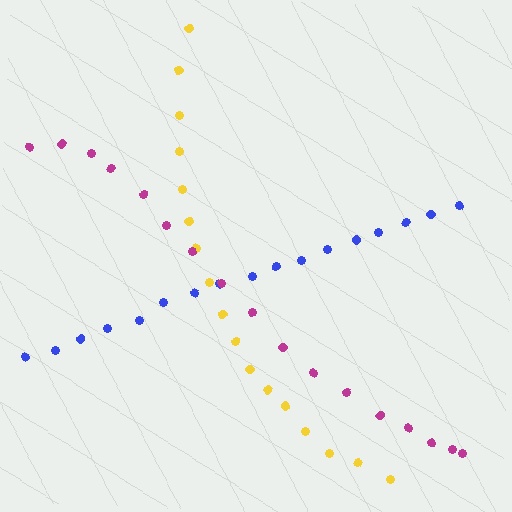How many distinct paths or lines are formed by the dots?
There are 3 distinct paths.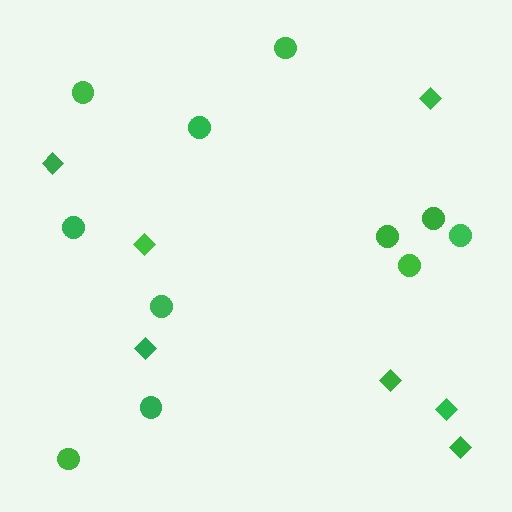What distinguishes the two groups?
There are 2 groups: one group of diamonds (7) and one group of circles (11).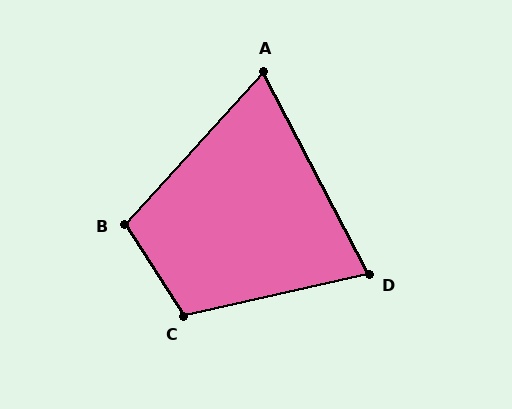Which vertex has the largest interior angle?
C, at approximately 110 degrees.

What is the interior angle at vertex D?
Approximately 75 degrees (acute).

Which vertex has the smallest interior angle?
A, at approximately 70 degrees.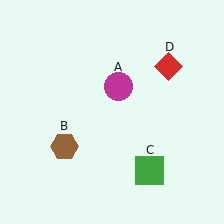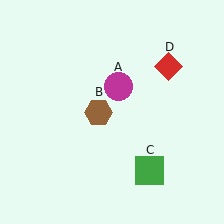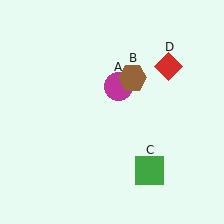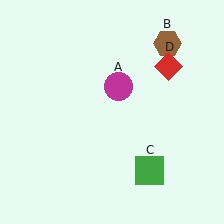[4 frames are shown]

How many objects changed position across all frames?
1 object changed position: brown hexagon (object B).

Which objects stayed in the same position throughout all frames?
Magenta circle (object A) and green square (object C) and red diamond (object D) remained stationary.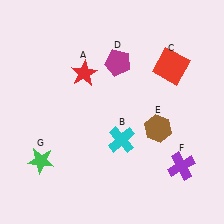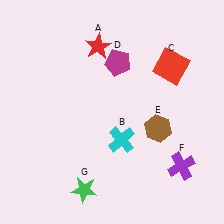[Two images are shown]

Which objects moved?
The objects that moved are: the red star (A), the green star (G).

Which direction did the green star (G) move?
The green star (G) moved right.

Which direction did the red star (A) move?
The red star (A) moved up.